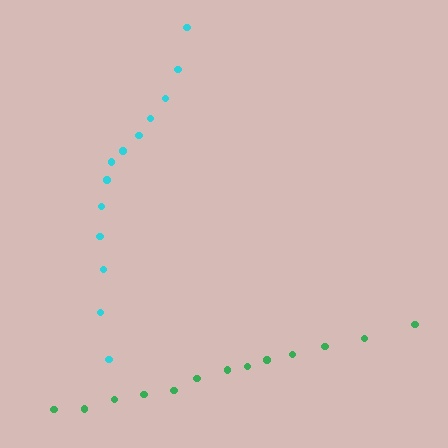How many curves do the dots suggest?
There are 2 distinct paths.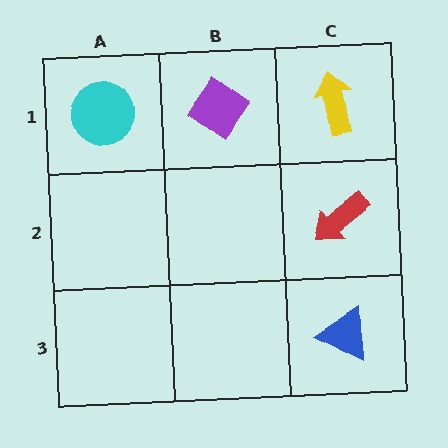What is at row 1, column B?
A purple diamond.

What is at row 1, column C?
A yellow arrow.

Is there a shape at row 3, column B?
No, that cell is empty.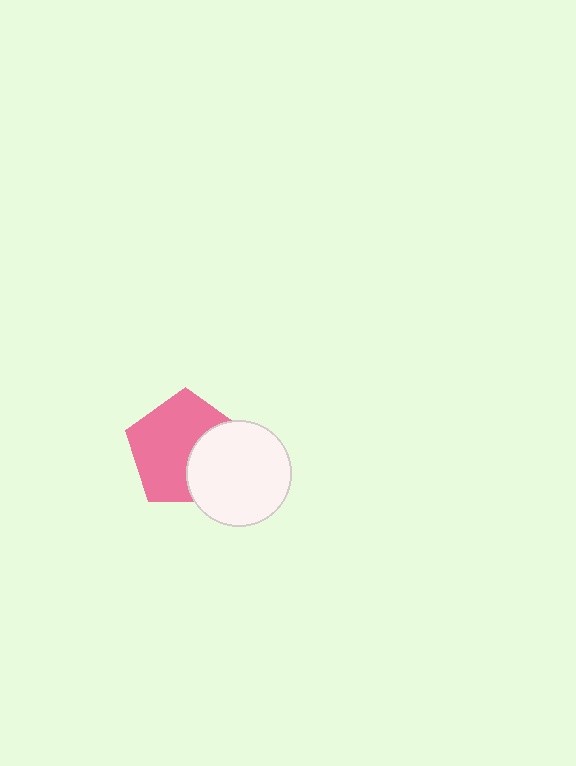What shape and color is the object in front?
The object in front is a white circle.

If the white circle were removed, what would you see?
You would see the complete pink pentagon.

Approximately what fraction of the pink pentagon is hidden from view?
Roughly 35% of the pink pentagon is hidden behind the white circle.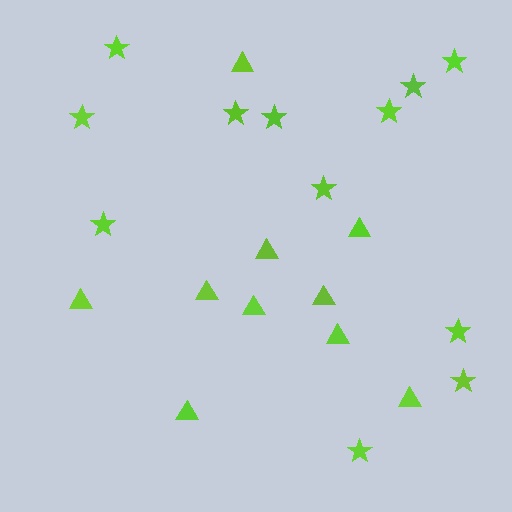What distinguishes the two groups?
There are 2 groups: one group of stars (12) and one group of triangles (10).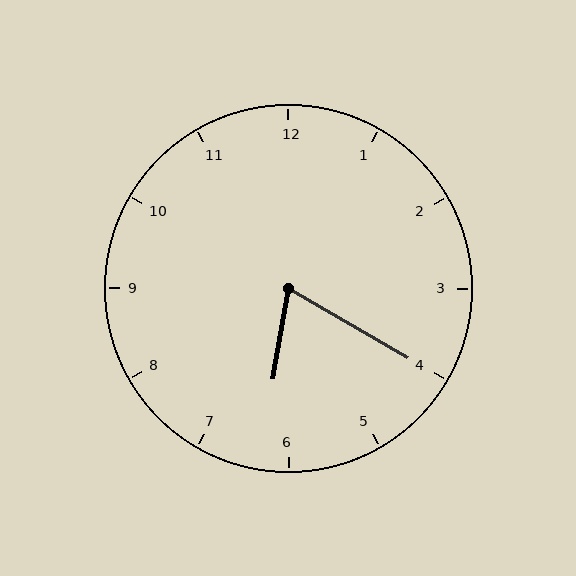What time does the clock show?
6:20.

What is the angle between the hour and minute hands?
Approximately 70 degrees.